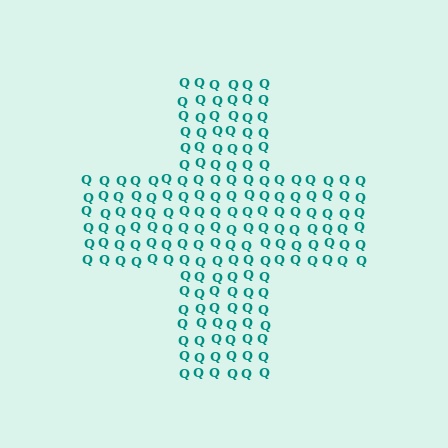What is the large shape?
The large shape is a cross.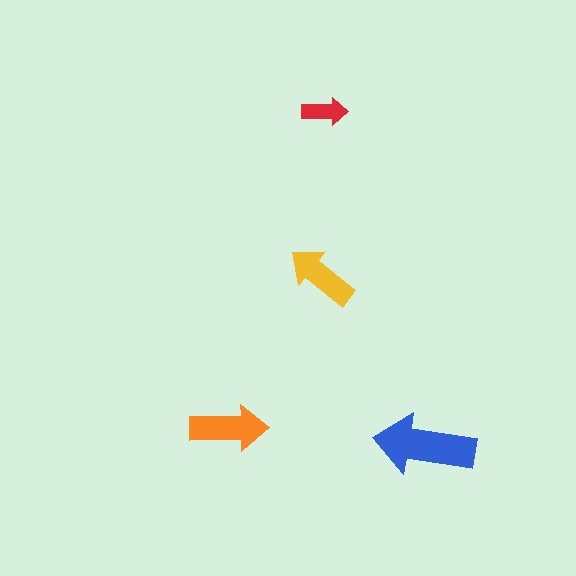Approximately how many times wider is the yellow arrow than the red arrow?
About 1.5 times wider.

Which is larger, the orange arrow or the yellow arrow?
The orange one.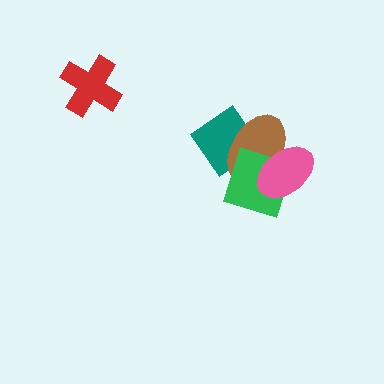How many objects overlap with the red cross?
0 objects overlap with the red cross.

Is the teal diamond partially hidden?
Yes, it is partially covered by another shape.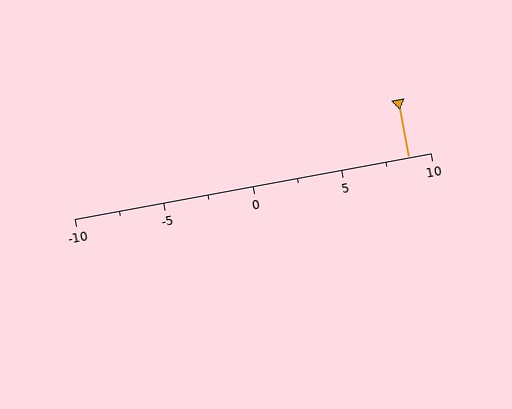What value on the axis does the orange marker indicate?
The marker indicates approximately 8.8.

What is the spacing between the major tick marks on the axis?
The major ticks are spaced 5 apart.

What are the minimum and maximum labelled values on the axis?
The axis runs from -10 to 10.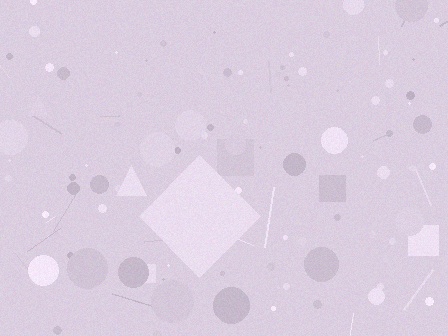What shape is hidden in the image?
A diamond is hidden in the image.